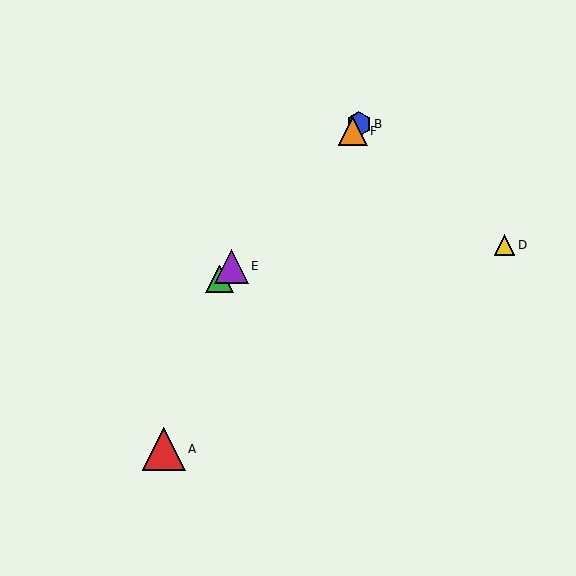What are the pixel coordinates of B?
Object B is at (359, 124).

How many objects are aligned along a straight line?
4 objects (B, C, E, F) are aligned along a straight line.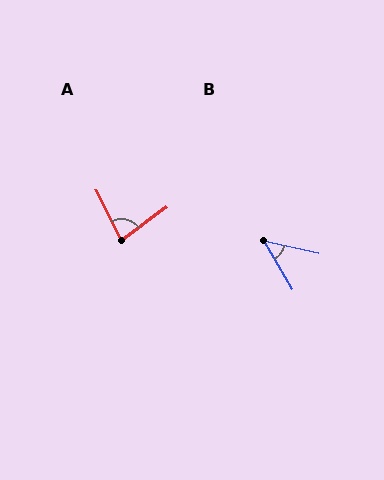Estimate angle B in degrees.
Approximately 46 degrees.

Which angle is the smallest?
B, at approximately 46 degrees.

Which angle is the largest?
A, at approximately 81 degrees.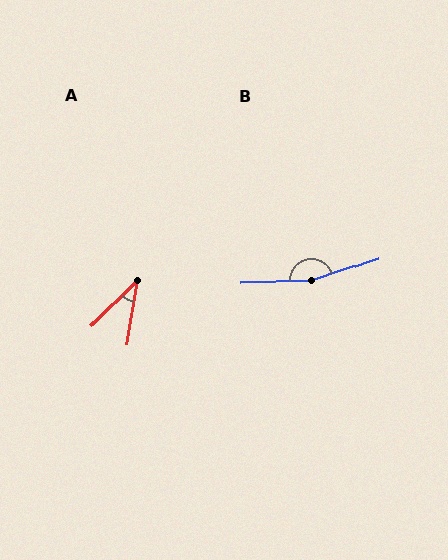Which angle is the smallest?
A, at approximately 36 degrees.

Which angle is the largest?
B, at approximately 164 degrees.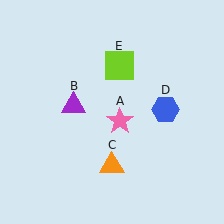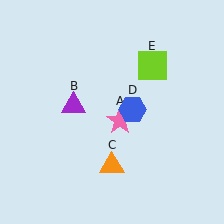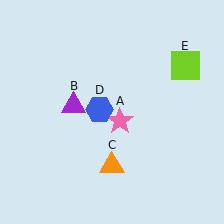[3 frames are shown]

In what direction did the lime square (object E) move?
The lime square (object E) moved right.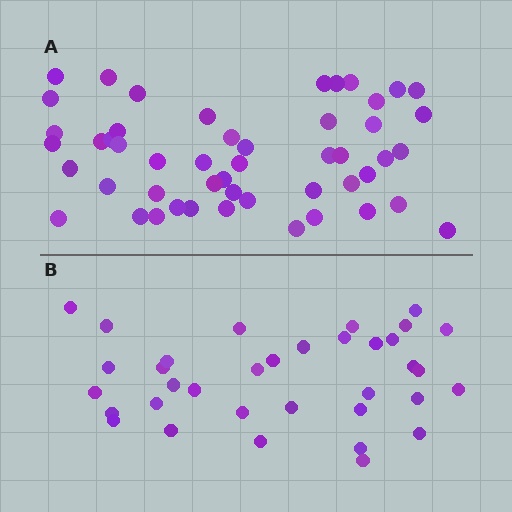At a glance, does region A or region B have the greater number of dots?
Region A (the top region) has more dots.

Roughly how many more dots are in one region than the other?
Region A has approximately 15 more dots than region B.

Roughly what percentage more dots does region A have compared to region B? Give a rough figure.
About 45% more.